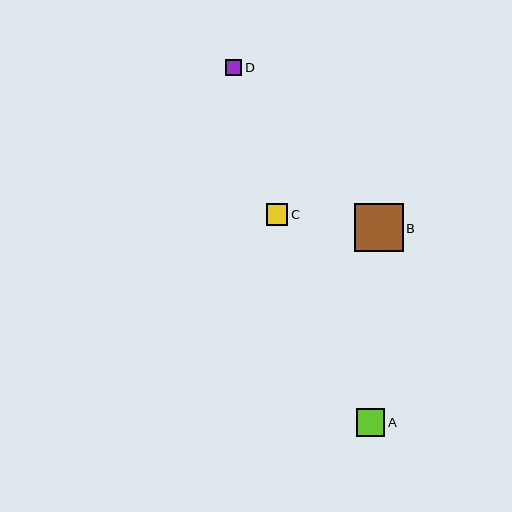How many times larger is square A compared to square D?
Square A is approximately 1.8 times the size of square D.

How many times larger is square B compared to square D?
Square B is approximately 3.0 times the size of square D.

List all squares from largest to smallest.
From largest to smallest: B, A, C, D.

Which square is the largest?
Square B is the largest with a size of approximately 48 pixels.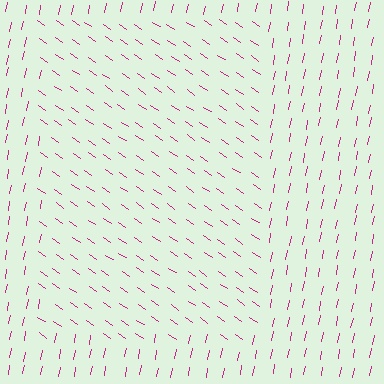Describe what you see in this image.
The image is filled with small magenta line segments. A rectangle region in the image has lines oriented differently from the surrounding lines, creating a visible texture boundary.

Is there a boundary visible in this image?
Yes, there is a texture boundary formed by a change in line orientation.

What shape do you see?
I see a rectangle.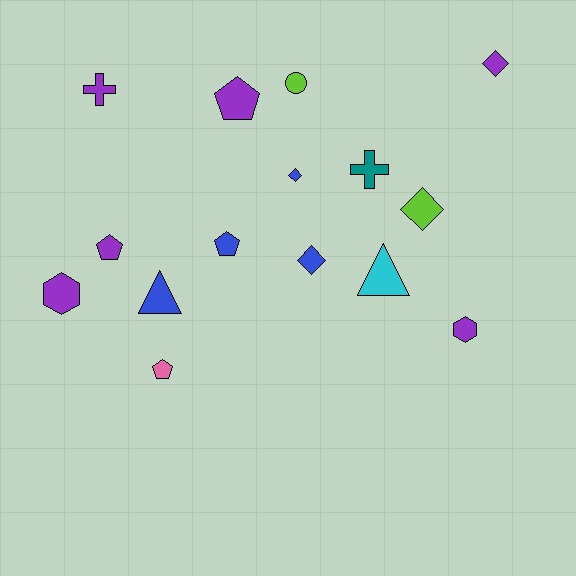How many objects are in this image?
There are 15 objects.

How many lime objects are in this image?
There are 2 lime objects.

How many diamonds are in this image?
There are 4 diamonds.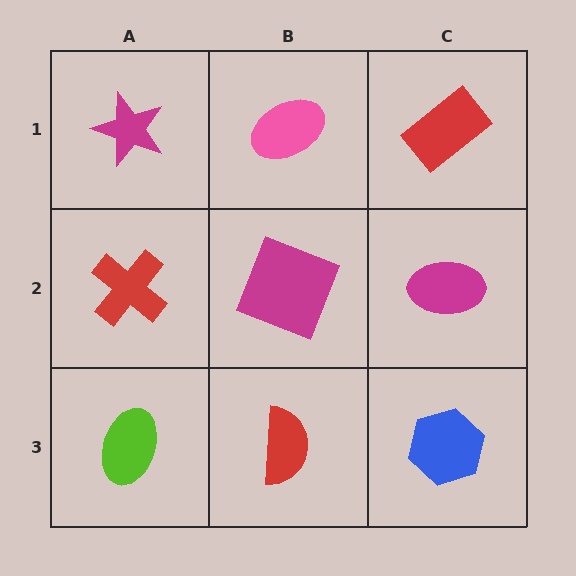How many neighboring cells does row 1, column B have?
3.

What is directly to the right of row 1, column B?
A red rectangle.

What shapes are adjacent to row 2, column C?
A red rectangle (row 1, column C), a blue hexagon (row 3, column C), a magenta square (row 2, column B).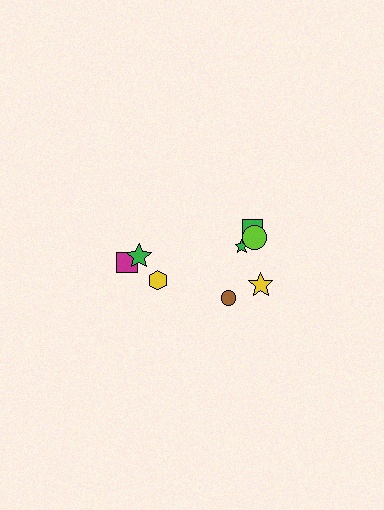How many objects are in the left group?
There are 3 objects.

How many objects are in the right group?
There are 5 objects.